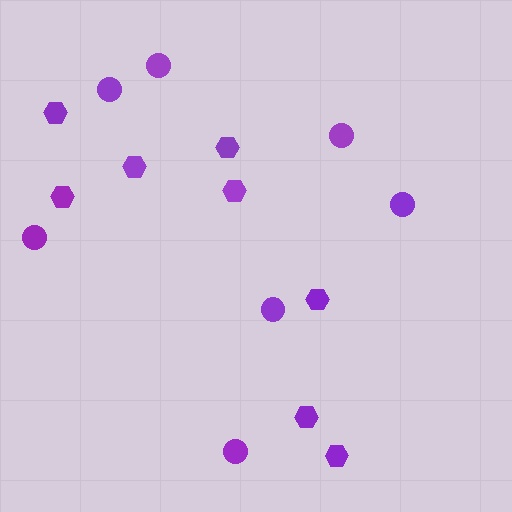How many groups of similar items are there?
There are 2 groups: one group of circles (7) and one group of hexagons (8).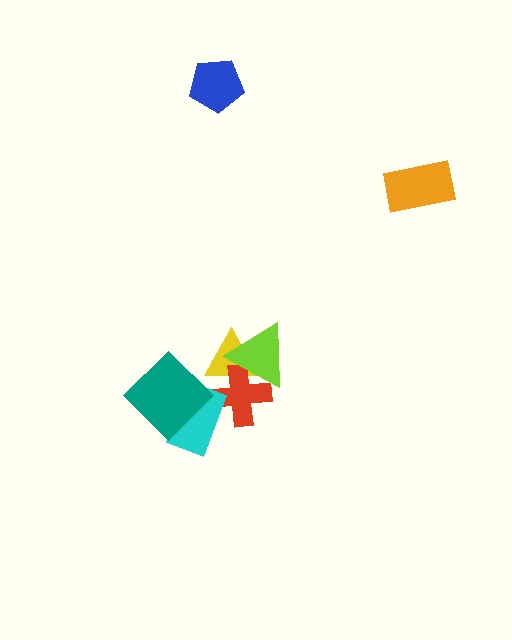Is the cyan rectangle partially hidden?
Yes, it is partially covered by another shape.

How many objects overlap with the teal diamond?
1 object overlaps with the teal diamond.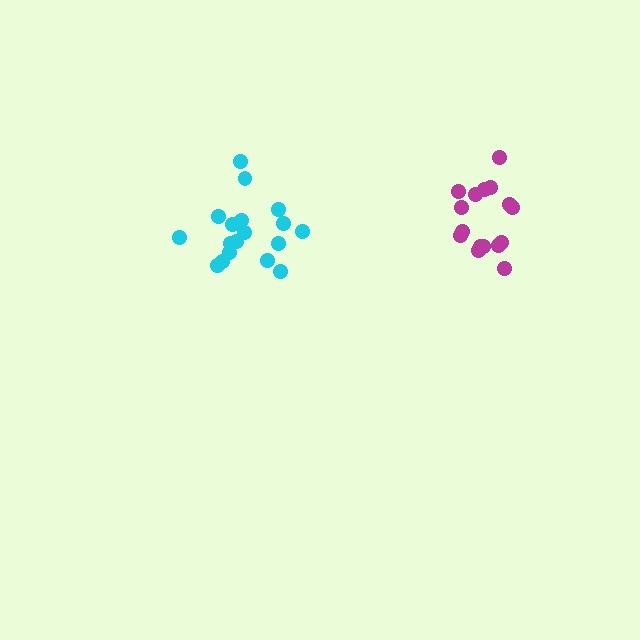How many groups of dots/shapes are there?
There are 2 groups.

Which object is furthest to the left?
The cyan cluster is leftmost.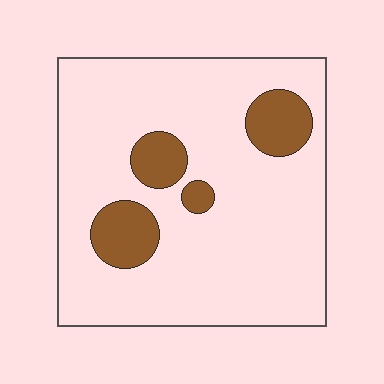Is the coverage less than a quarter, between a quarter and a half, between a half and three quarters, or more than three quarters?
Less than a quarter.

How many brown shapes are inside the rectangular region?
4.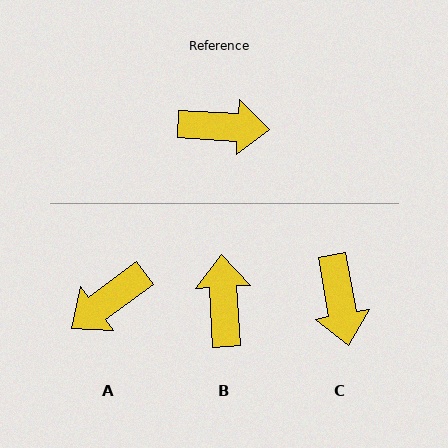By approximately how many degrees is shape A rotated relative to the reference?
Approximately 140 degrees clockwise.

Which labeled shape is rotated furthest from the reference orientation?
A, about 140 degrees away.